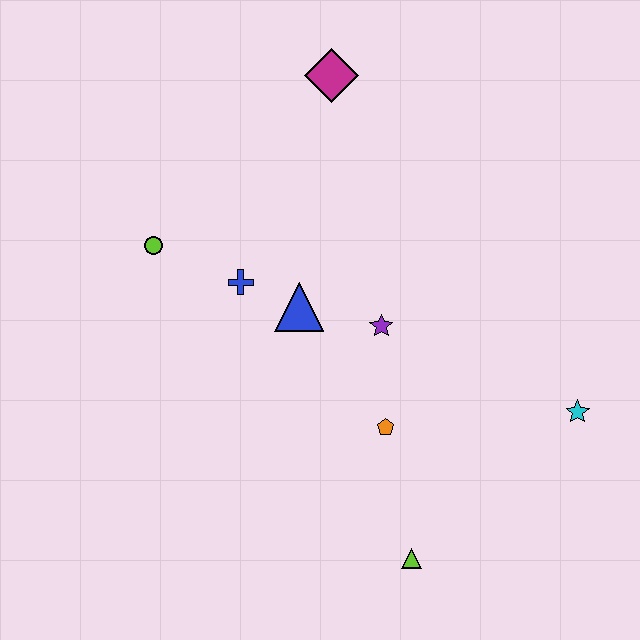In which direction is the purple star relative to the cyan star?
The purple star is to the left of the cyan star.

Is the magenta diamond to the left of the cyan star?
Yes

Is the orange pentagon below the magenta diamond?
Yes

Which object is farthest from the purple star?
The magenta diamond is farthest from the purple star.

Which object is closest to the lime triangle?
The orange pentagon is closest to the lime triangle.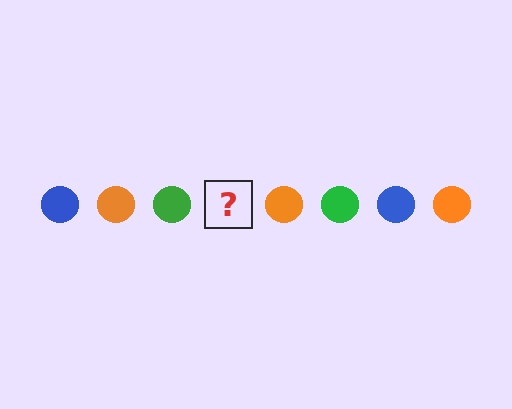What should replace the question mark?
The question mark should be replaced with a blue circle.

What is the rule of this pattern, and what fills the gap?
The rule is that the pattern cycles through blue, orange, green circles. The gap should be filled with a blue circle.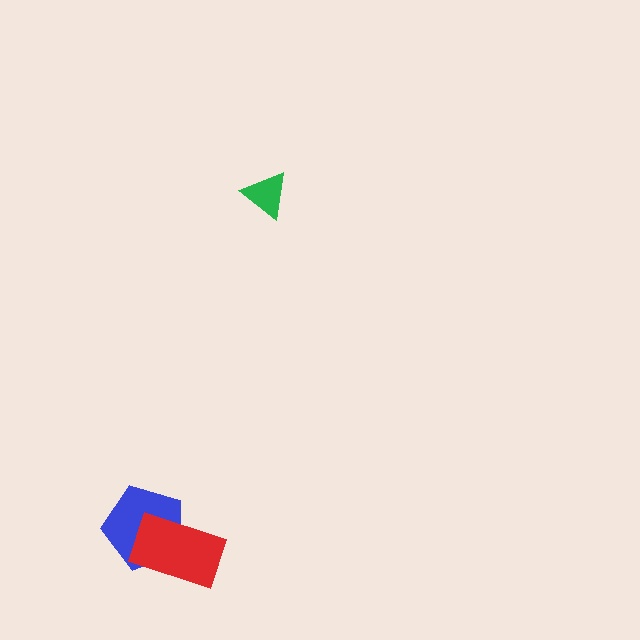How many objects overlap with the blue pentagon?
1 object overlaps with the blue pentagon.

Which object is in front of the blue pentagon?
The red rectangle is in front of the blue pentagon.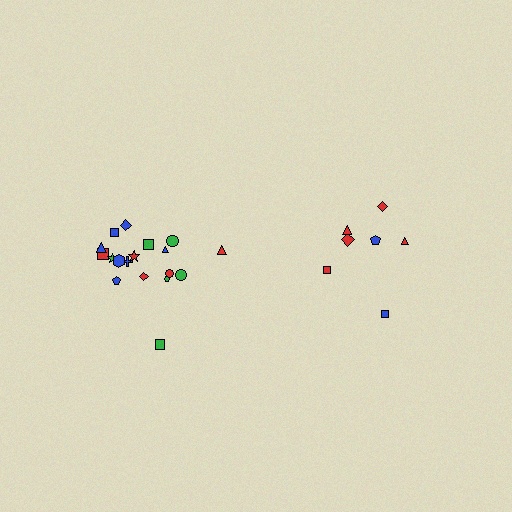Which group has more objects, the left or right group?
The left group.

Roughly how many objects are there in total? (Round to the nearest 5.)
Roughly 25 objects in total.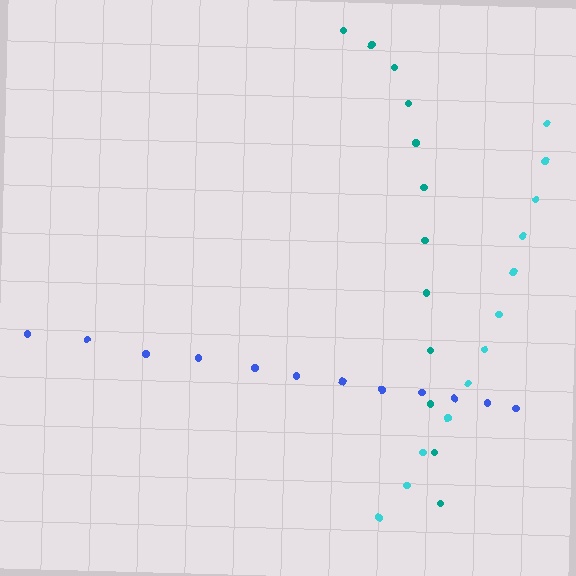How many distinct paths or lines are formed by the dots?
There are 3 distinct paths.